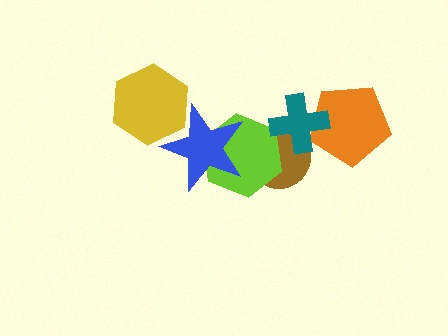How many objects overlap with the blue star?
2 objects overlap with the blue star.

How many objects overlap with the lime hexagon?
2 objects overlap with the lime hexagon.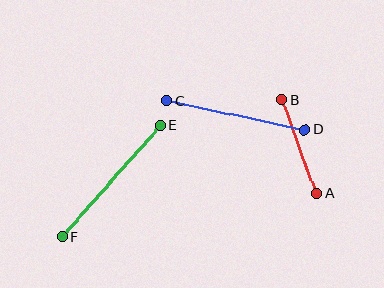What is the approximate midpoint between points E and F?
The midpoint is at approximately (111, 181) pixels.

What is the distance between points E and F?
The distance is approximately 148 pixels.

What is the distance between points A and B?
The distance is approximately 100 pixels.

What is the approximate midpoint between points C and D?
The midpoint is at approximately (236, 115) pixels.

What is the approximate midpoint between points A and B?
The midpoint is at approximately (299, 146) pixels.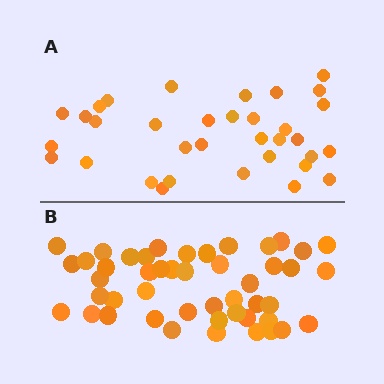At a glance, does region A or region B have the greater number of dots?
Region B (the bottom region) has more dots.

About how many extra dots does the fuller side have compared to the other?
Region B has approximately 15 more dots than region A.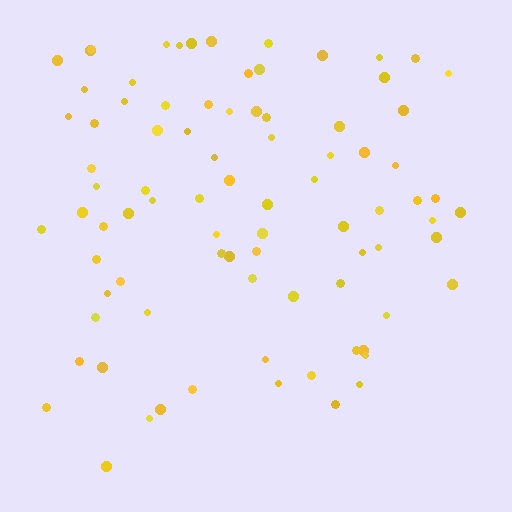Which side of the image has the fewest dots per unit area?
The bottom.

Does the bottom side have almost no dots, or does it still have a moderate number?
Still a moderate number, just noticeably fewer than the top.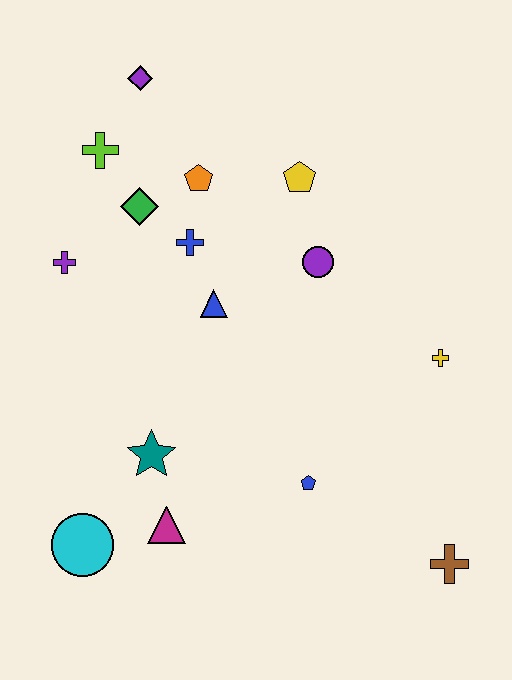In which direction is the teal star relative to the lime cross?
The teal star is below the lime cross.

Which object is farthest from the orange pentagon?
The brown cross is farthest from the orange pentagon.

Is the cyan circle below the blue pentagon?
Yes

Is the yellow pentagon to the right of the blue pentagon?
No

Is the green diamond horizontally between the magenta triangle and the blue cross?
No